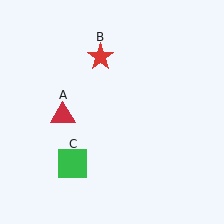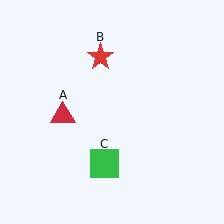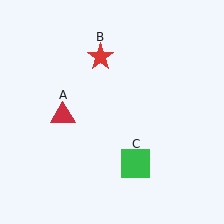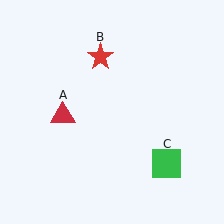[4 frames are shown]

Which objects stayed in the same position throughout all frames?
Red triangle (object A) and red star (object B) remained stationary.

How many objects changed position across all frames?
1 object changed position: green square (object C).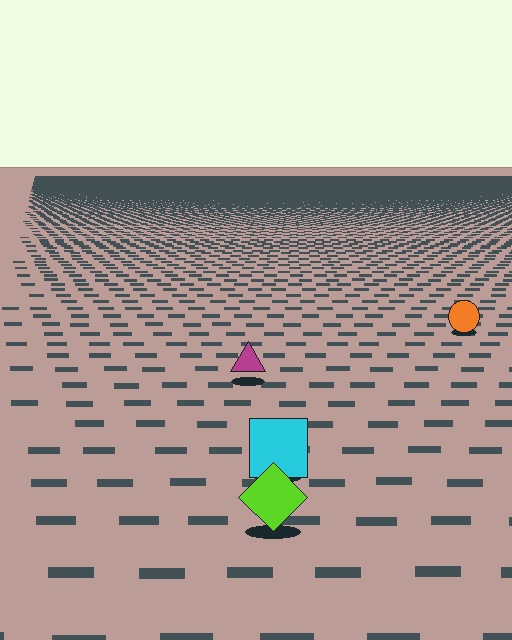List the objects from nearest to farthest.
From nearest to farthest: the lime diamond, the cyan square, the magenta triangle, the orange circle.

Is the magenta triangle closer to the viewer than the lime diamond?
No. The lime diamond is closer — you can tell from the texture gradient: the ground texture is coarser near it.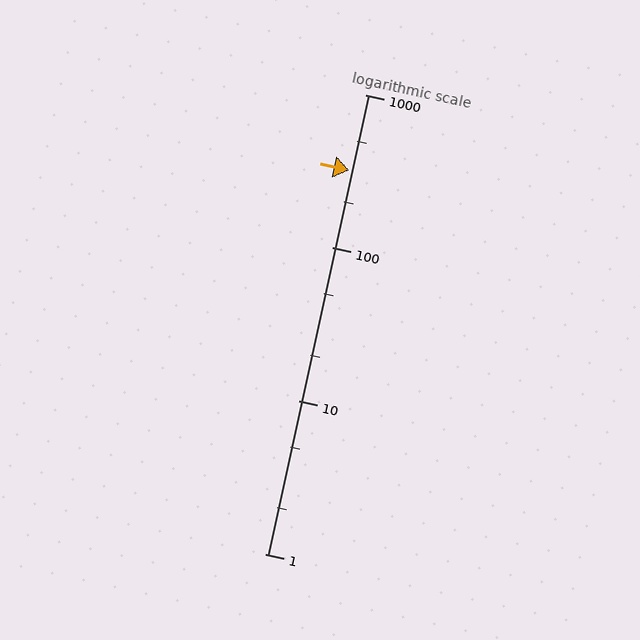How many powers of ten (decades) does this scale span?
The scale spans 3 decades, from 1 to 1000.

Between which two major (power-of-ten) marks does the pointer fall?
The pointer is between 100 and 1000.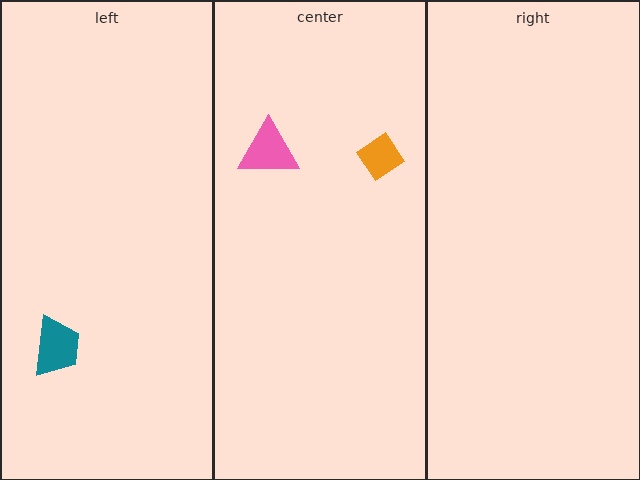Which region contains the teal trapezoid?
The left region.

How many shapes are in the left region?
1.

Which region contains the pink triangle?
The center region.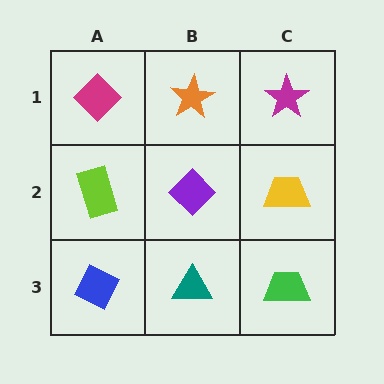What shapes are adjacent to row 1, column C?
A yellow trapezoid (row 2, column C), an orange star (row 1, column B).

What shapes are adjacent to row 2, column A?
A magenta diamond (row 1, column A), a blue diamond (row 3, column A), a purple diamond (row 2, column B).